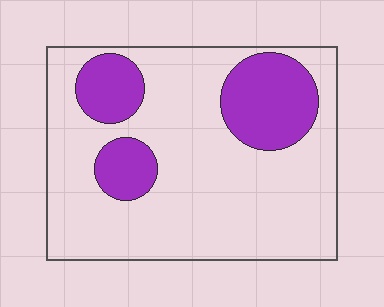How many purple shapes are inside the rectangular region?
3.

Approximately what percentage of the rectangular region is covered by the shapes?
Approximately 25%.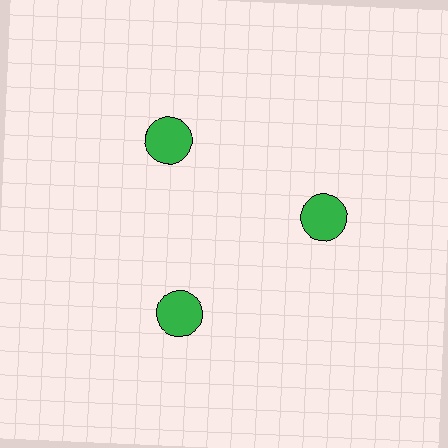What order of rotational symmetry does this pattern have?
This pattern has 3-fold rotational symmetry.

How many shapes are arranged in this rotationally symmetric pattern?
There are 3 shapes, arranged in 3 groups of 1.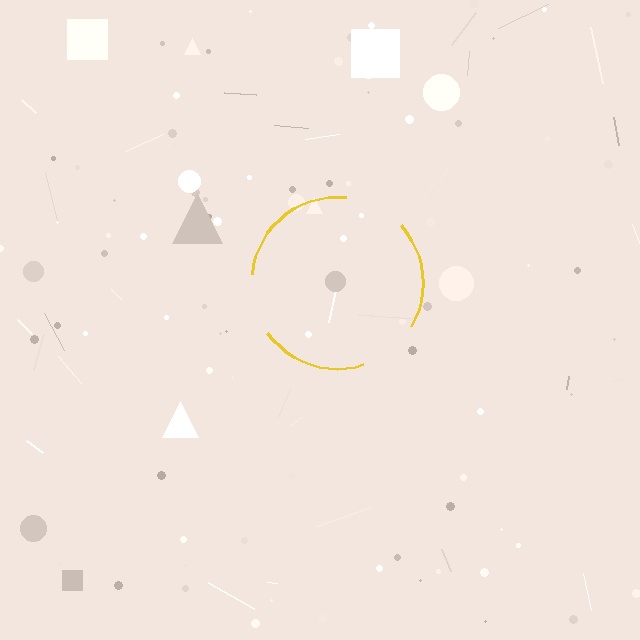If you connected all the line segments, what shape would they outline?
They would outline a circle.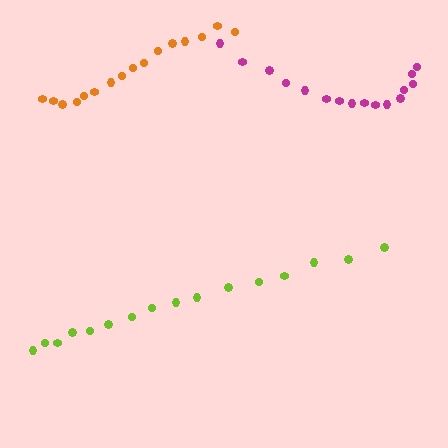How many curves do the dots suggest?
There are 3 distinct paths.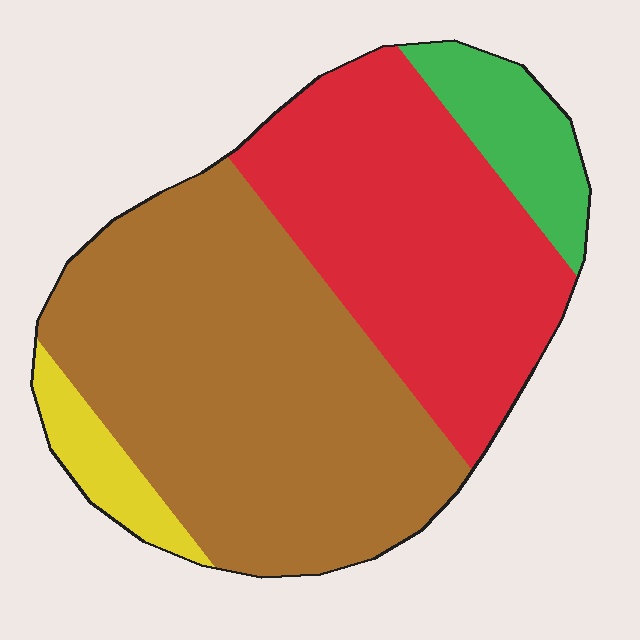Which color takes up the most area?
Brown, at roughly 50%.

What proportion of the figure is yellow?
Yellow covers around 5% of the figure.